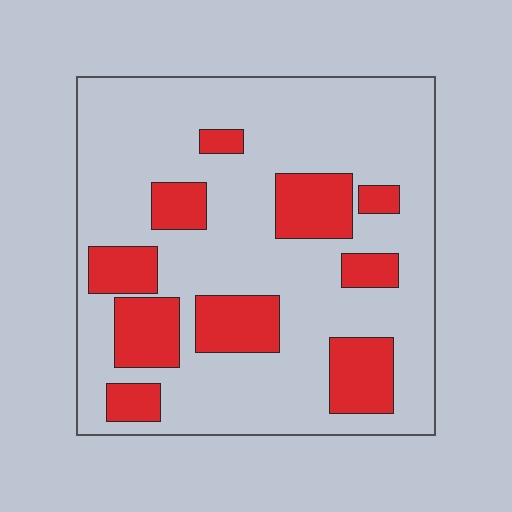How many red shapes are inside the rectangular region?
10.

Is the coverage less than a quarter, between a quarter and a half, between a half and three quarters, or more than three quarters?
Less than a quarter.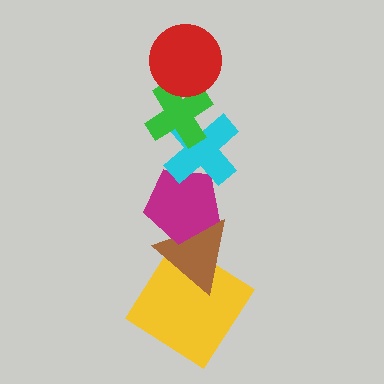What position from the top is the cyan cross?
The cyan cross is 3rd from the top.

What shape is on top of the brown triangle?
The magenta pentagon is on top of the brown triangle.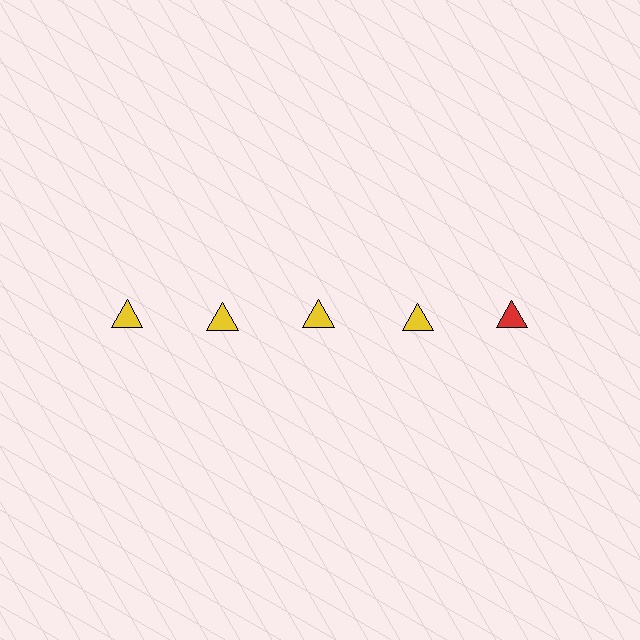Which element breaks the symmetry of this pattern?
The red triangle in the top row, rightmost column breaks the symmetry. All other shapes are yellow triangles.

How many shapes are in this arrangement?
There are 5 shapes arranged in a grid pattern.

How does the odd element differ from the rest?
It has a different color: red instead of yellow.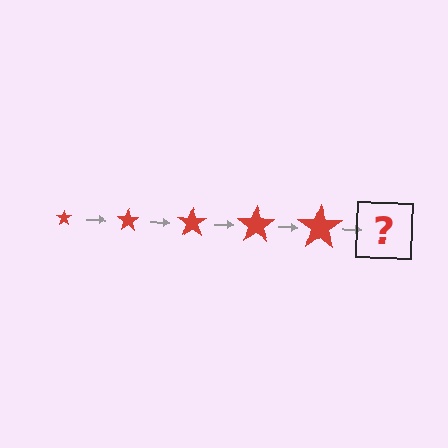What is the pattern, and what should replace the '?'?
The pattern is that the star gets progressively larger each step. The '?' should be a red star, larger than the previous one.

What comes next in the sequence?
The next element should be a red star, larger than the previous one.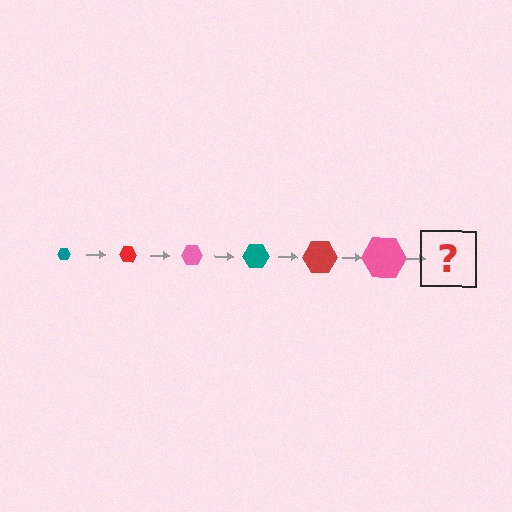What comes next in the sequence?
The next element should be a teal hexagon, larger than the previous one.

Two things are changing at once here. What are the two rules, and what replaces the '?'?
The two rules are that the hexagon grows larger each step and the color cycles through teal, red, and pink. The '?' should be a teal hexagon, larger than the previous one.